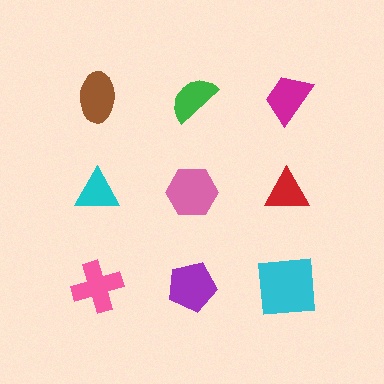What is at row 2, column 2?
A pink hexagon.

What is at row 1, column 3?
A magenta trapezoid.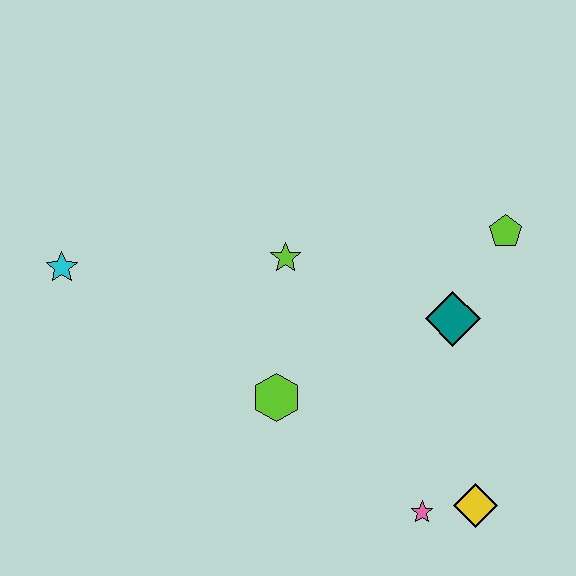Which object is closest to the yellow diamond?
The pink star is closest to the yellow diamond.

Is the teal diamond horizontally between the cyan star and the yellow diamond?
Yes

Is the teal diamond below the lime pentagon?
Yes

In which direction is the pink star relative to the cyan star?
The pink star is to the right of the cyan star.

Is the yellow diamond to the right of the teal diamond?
Yes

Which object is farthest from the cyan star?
The yellow diamond is farthest from the cyan star.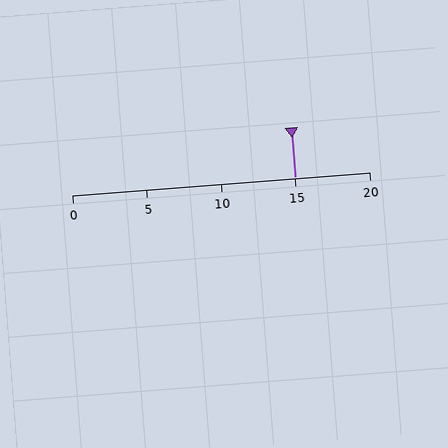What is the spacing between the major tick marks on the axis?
The major ticks are spaced 5 apart.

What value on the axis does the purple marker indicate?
The marker indicates approximately 15.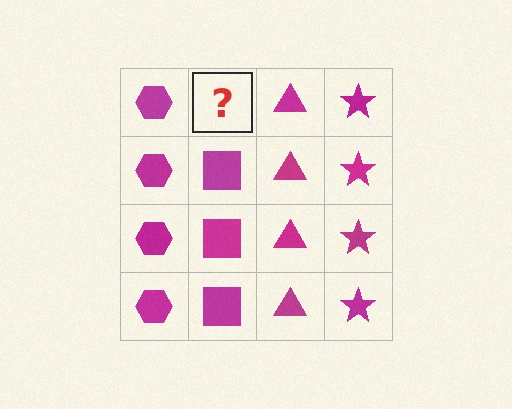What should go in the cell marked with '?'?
The missing cell should contain a magenta square.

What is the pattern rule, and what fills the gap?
The rule is that each column has a consistent shape. The gap should be filled with a magenta square.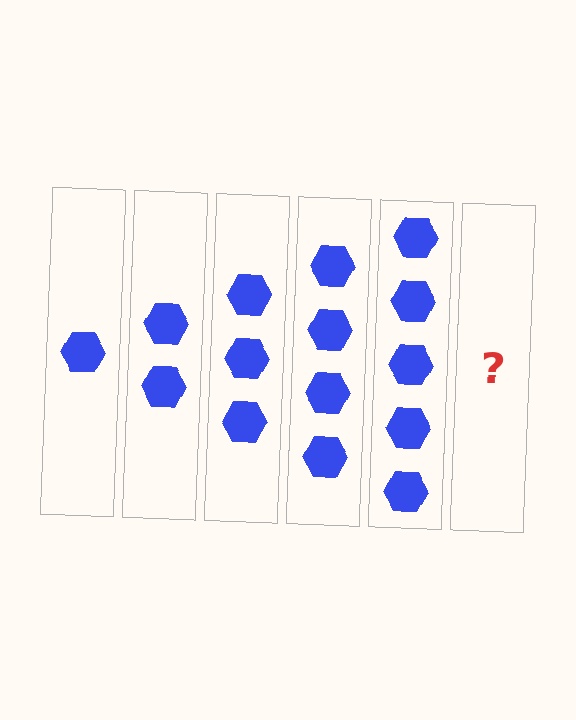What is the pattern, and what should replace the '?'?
The pattern is that each step adds one more hexagon. The '?' should be 6 hexagons.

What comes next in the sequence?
The next element should be 6 hexagons.